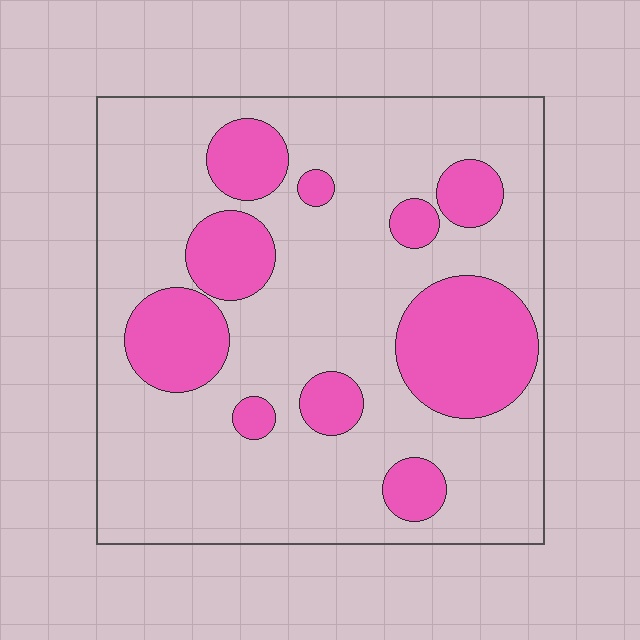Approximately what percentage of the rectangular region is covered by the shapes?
Approximately 25%.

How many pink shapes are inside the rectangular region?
10.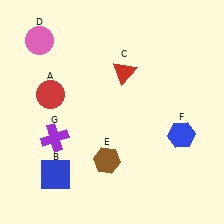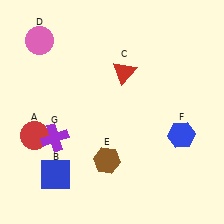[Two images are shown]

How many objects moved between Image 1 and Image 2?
1 object moved between the two images.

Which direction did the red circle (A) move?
The red circle (A) moved down.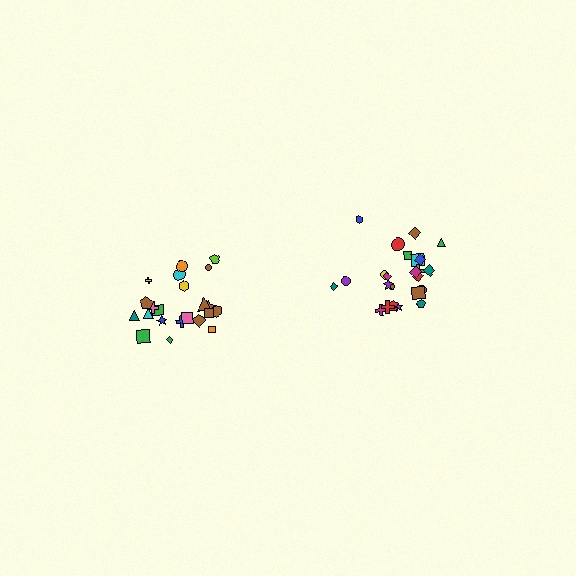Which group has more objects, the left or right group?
The right group.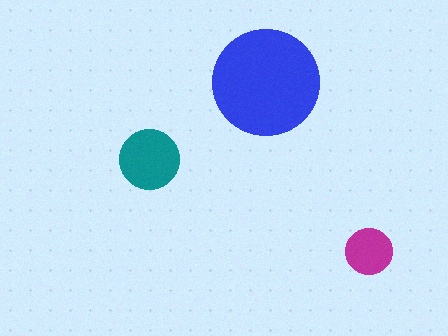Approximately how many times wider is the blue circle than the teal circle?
About 2 times wider.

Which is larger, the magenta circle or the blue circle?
The blue one.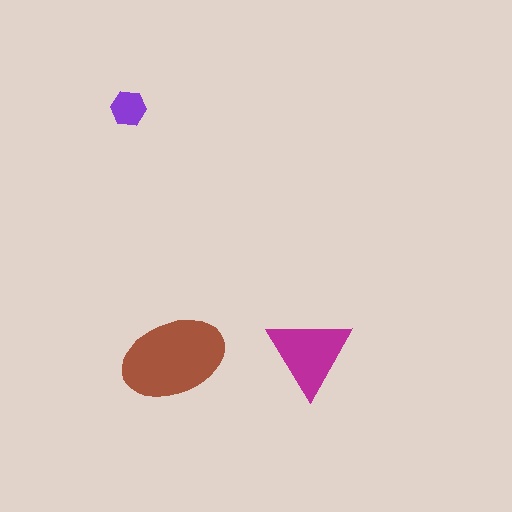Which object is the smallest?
The purple hexagon.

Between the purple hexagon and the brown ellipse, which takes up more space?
The brown ellipse.